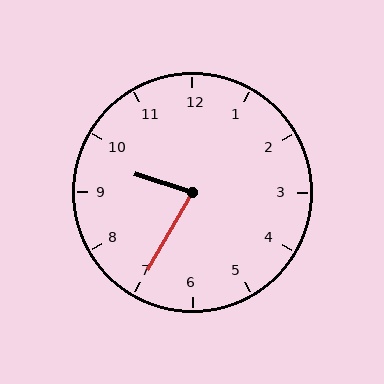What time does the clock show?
9:35.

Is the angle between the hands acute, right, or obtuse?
It is acute.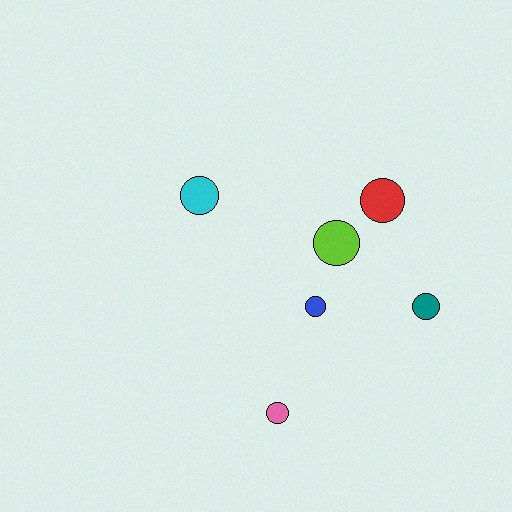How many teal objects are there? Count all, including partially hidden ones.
There is 1 teal object.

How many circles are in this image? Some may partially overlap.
There are 6 circles.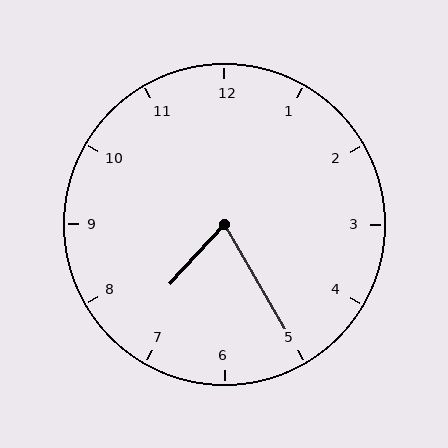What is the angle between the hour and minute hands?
Approximately 72 degrees.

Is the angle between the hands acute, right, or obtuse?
It is acute.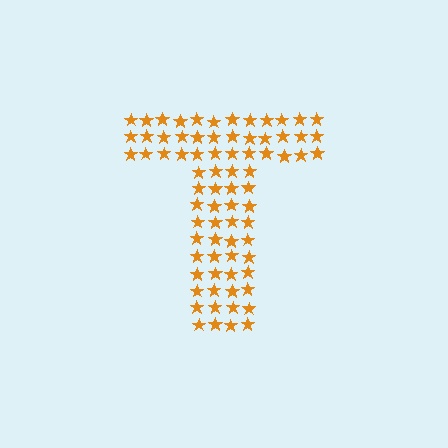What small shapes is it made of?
It is made of small stars.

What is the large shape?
The large shape is the letter T.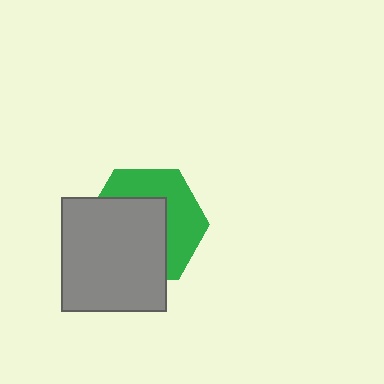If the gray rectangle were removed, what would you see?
You would see the complete green hexagon.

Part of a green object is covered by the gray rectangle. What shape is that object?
It is a hexagon.